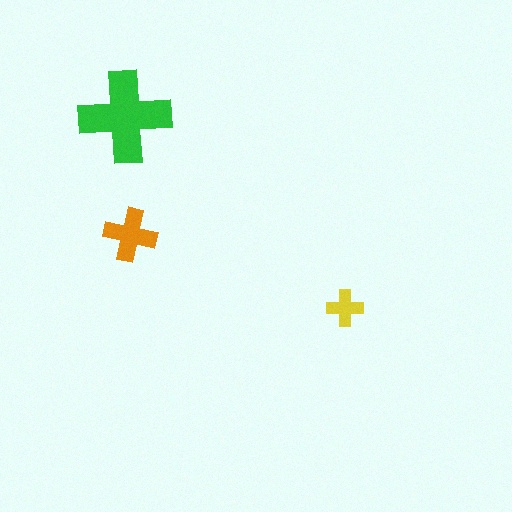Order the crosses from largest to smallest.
the green one, the orange one, the yellow one.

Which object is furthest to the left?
The green cross is leftmost.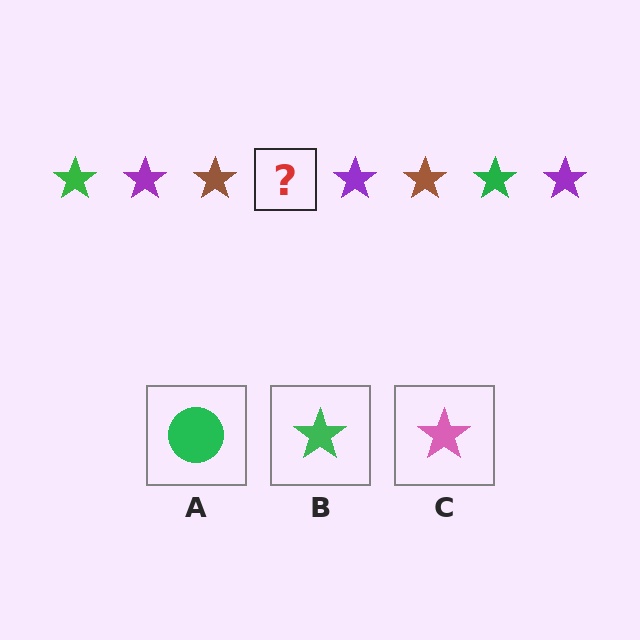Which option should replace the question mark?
Option B.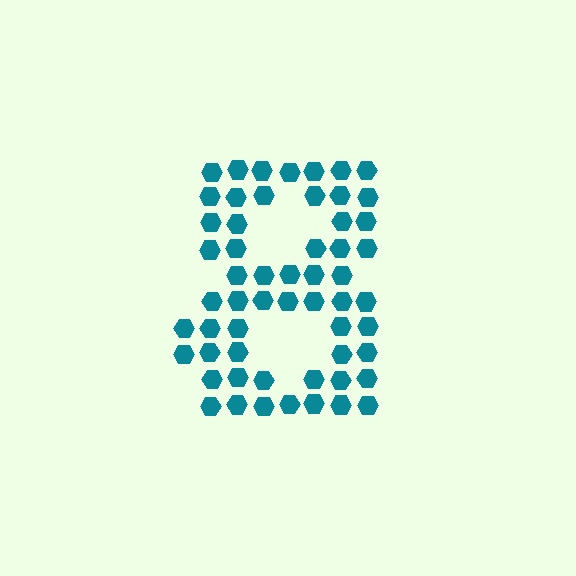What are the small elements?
The small elements are hexagons.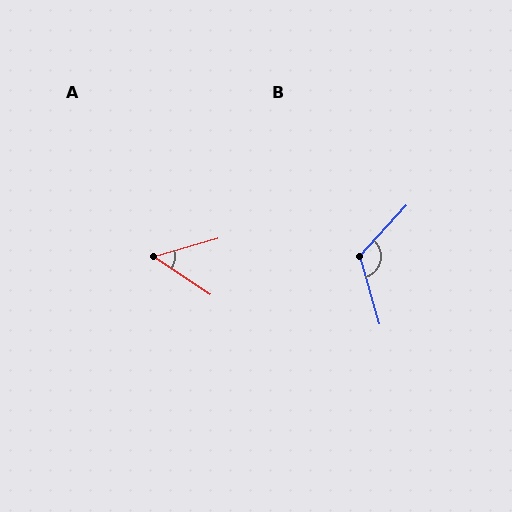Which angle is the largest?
B, at approximately 121 degrees.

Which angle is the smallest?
A, at approximately 49 degrees.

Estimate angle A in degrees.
Approximately 49 degrees.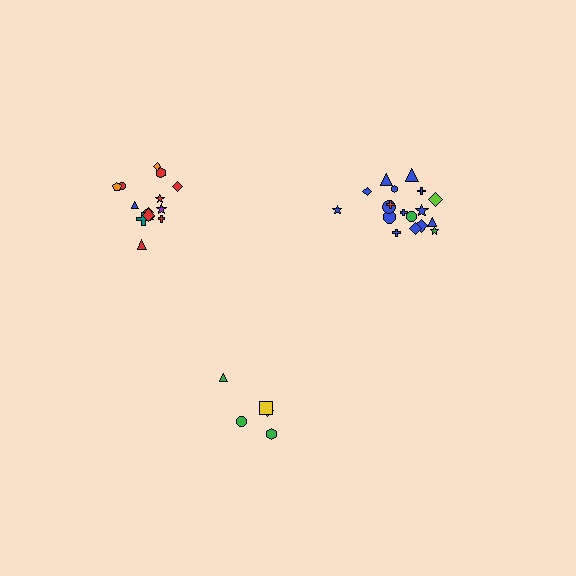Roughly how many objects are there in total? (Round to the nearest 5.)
Roughly 40 objects in total.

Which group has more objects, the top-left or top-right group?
The top-right group.